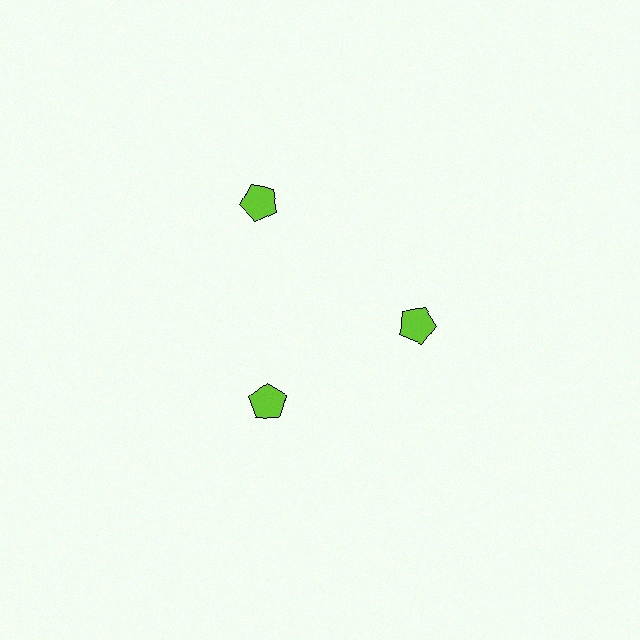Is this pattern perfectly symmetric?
No. The 3 lime pentagons are arranged in a ring, but one element near the 11 o'clock position is pushed outward from the center, breaking the 3-fold rotational symmetry.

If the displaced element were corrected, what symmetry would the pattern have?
It would have 3-fold rotational symmetry — the pattern would map onto itself every 120 degrees.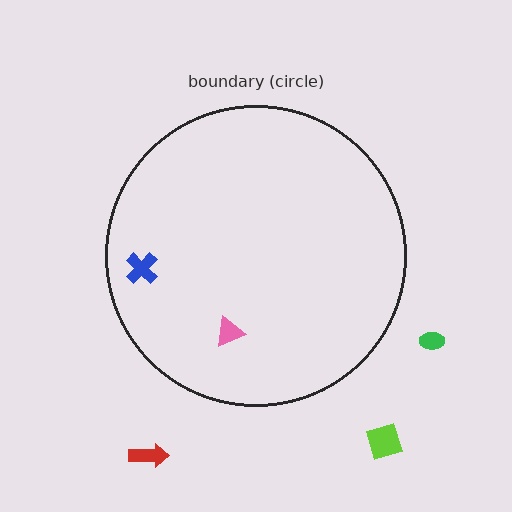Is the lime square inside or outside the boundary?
Outside.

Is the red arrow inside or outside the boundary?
Outside.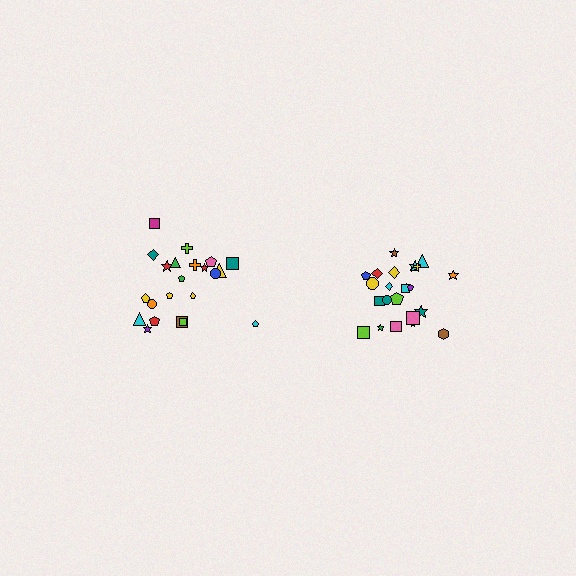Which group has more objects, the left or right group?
The right group.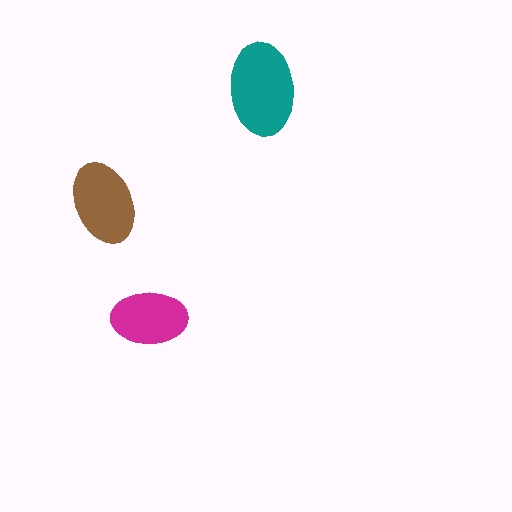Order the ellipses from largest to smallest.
the teal one, the brown one, the magenta one.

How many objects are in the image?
There are 3 objects in the image.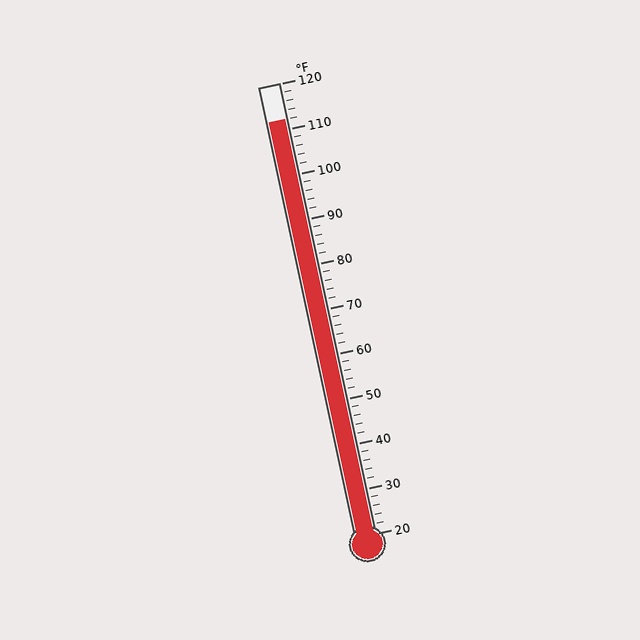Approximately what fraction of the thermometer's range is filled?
The thermometer is filled to approximately 90% of its range.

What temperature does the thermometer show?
The thermometer shows approximately 112°F.